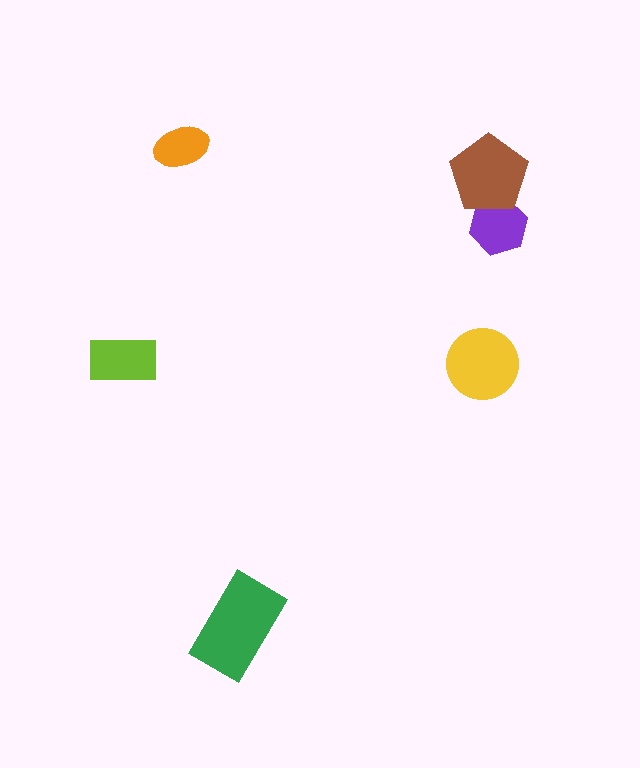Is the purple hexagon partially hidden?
Yes, it is partially covered by another shape.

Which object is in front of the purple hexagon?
The brown pentagon is in front of the purple hexagon.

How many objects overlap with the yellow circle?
0 objects overlap with the yellow circle.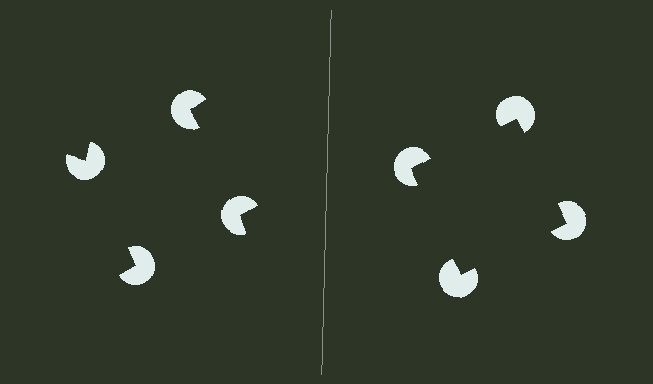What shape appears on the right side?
An illusory square.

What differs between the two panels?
The pac-man discs are positioned identically on both sides; only the wedge orientations differ. On the right they align to a square; on the left they are misaligned.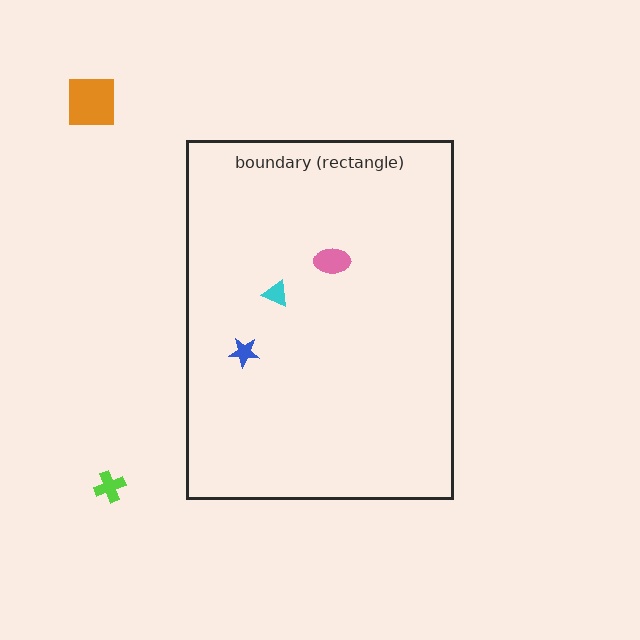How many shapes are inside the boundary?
3 inside, 2 outside.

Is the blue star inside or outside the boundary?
Inside.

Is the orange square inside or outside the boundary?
Outside.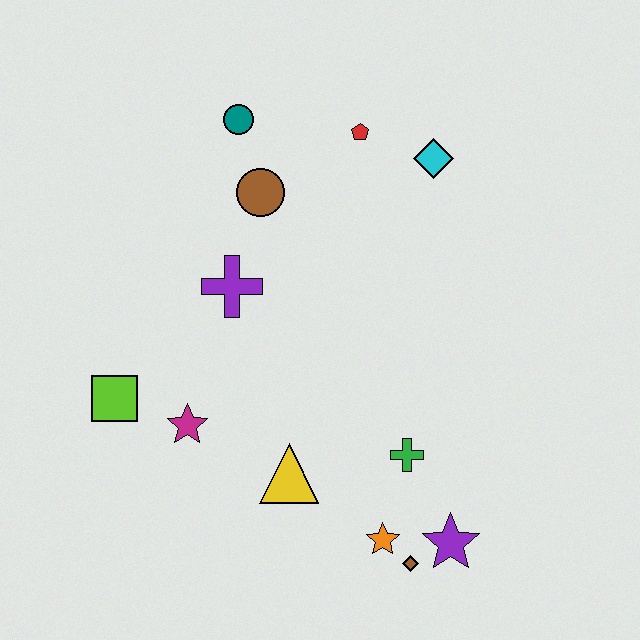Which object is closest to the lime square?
The magenta star is closest to the lime square.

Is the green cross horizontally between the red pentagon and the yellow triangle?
No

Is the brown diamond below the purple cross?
Yes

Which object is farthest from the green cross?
The teal circle is farthest from the green cross.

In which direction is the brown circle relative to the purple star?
The brown circle is above the purple star.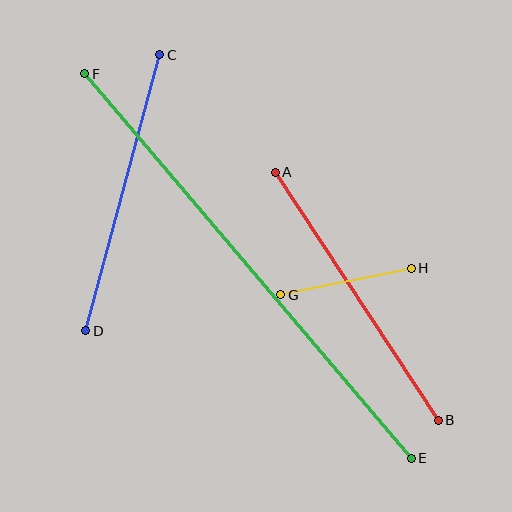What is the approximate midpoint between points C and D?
The midpoint is at approximately (123, 193) pixels.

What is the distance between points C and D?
The distance is approximately 286 pixels.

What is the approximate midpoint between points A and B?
The midpoint is at approximately (357, 296) pixels.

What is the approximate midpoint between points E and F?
The midpoint is at approximately (248, 266) pixels.